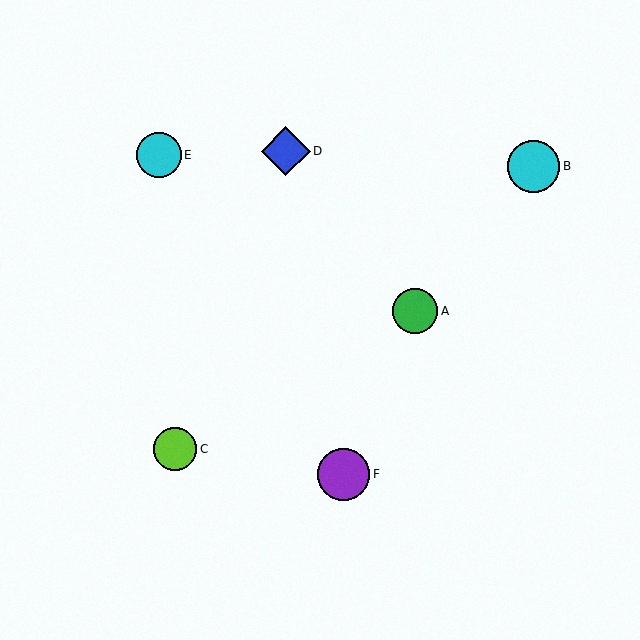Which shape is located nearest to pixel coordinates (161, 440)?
The lime circle (labeled C) at (175, 449) is nearest to that location.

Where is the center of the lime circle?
The center of the lime circle is at (175, 449).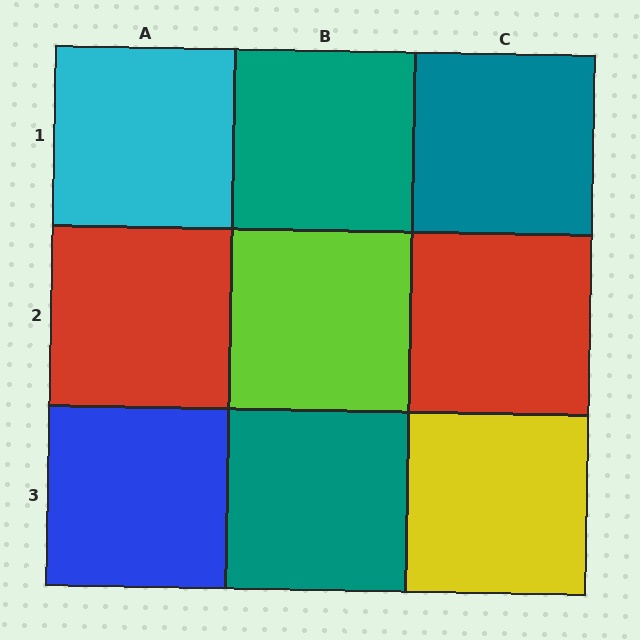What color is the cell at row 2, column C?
Red.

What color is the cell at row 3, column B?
Teal.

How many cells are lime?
1 cell is lime.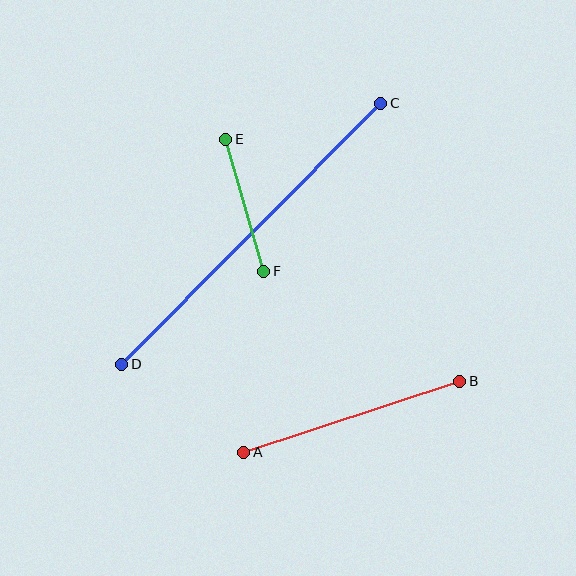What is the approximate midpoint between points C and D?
The midpoint is at approximately (251, 234) pixels.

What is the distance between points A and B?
The distance is approximately 227 pixels.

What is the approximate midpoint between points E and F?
The midpoint is at approximately (245, 205) pixels.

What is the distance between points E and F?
The distance is approximately 137 pixels.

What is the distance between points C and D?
The distance is approximately 368 pixels.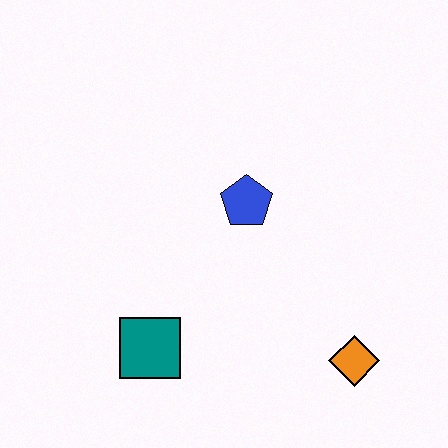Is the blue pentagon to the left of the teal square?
No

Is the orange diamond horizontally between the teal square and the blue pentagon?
No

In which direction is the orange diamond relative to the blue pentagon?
The orange diamond is below the blue pentagon.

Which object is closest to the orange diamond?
The blue pentagon is closest to the orange diamond.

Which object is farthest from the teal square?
The orange diamond is farthest from the teal square.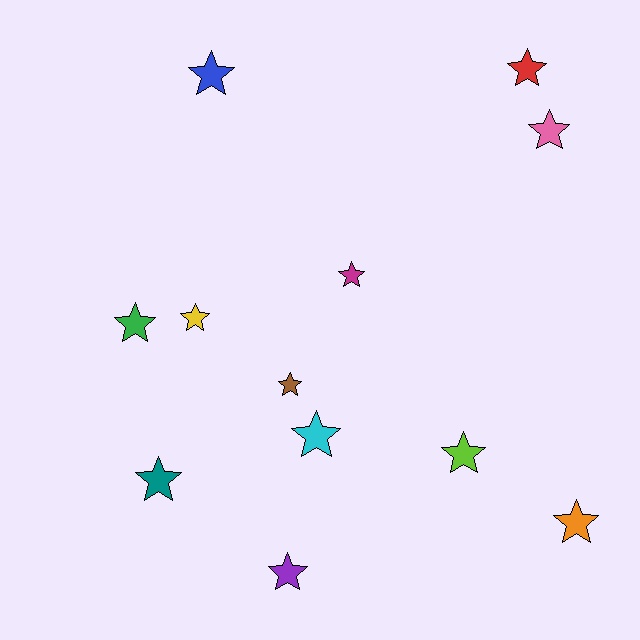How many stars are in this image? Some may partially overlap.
There are 12 stars.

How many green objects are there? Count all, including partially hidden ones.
There is 1 green object.